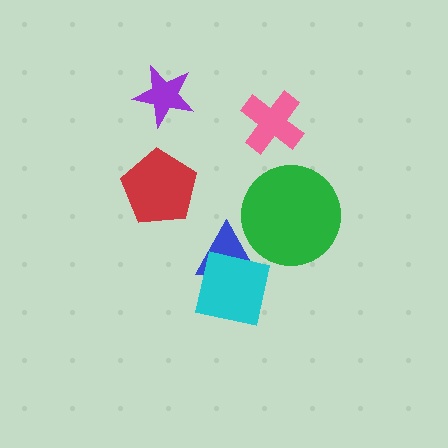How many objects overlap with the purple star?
0 objects overlap with the purple star.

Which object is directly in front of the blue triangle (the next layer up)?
The green circle is directly in front of the blue triangle.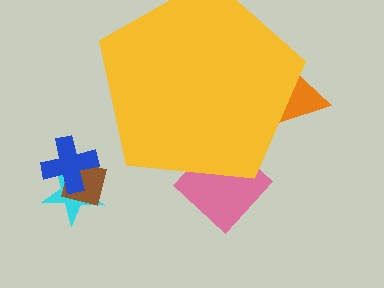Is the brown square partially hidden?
No, the brown square is fully visible.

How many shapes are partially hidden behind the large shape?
2 shapes are partially hidden.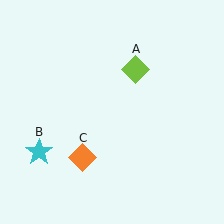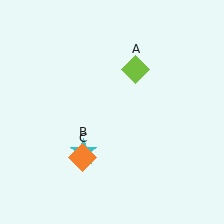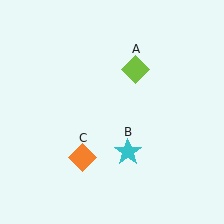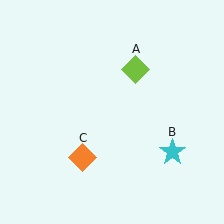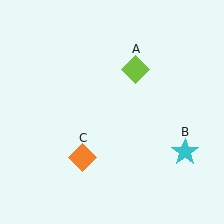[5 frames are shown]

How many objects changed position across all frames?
1 object changed position: cyan star (object B).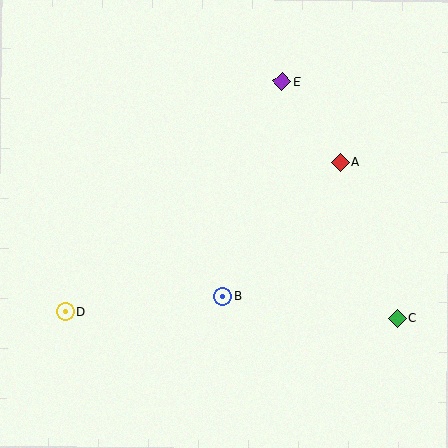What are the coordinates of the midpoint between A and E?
The midpoint between A and E is at (311, 122).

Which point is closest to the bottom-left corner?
Point D is closest to the bottom-left corner.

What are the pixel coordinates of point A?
Point A is at (340, 162).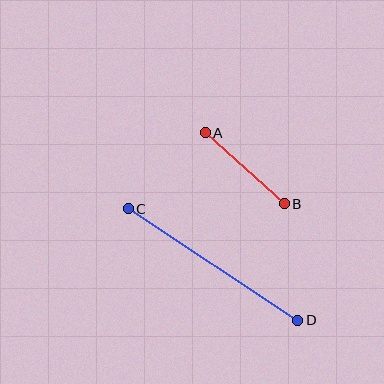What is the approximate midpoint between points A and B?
The midpoint is at approximately (245, 168) pixels.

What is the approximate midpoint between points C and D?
The midpoint is at approximately (213, 265) pixels.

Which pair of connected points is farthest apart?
Points C and D are farthest apart.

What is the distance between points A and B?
The distance is approximately 106 pixels.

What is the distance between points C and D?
The distance is approximately 203 pixels.